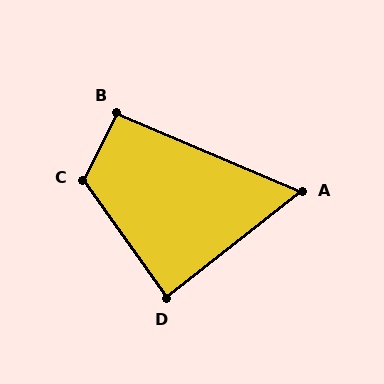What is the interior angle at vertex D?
Approximately 87 degrees (approximately right).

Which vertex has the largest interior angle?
C, at approximately 119 degrees.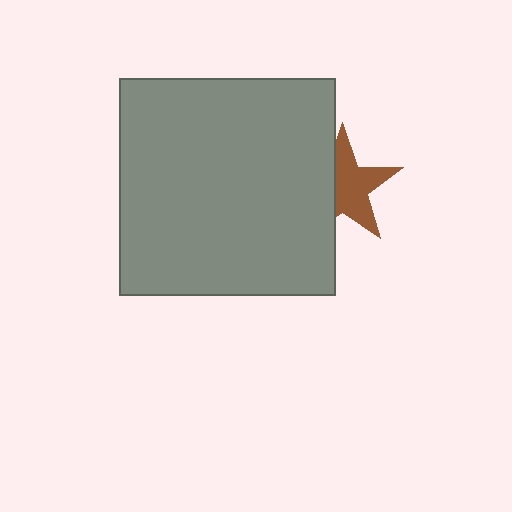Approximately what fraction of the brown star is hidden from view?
Roughly 38% of the brown star is hidden behind the gray square.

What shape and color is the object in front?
The object in front is a gray square.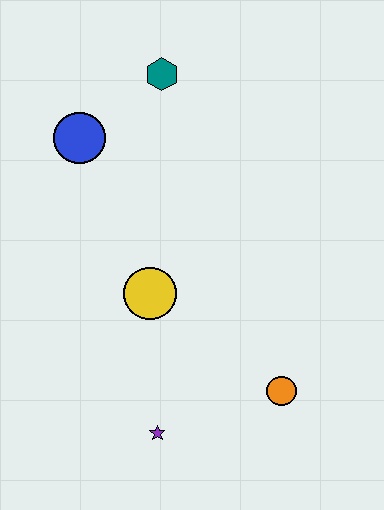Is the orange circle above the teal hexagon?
No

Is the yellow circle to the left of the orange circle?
Yes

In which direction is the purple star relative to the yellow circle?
The purple star is below the yellow circle.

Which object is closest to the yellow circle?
The purple star is closest to the yellow circle.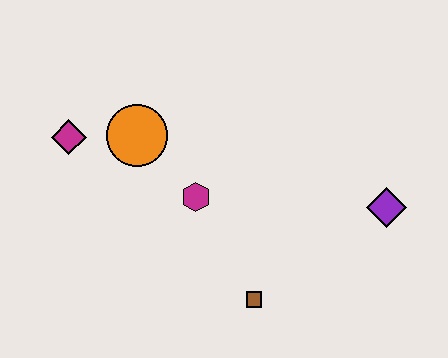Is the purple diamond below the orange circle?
Yes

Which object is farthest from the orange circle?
The purple diamond is farthest from the orange circle.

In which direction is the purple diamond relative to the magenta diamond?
The purple diamond is to the right of the magenta diamond.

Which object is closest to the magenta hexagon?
The orange circle is closest to the magenta hexagon.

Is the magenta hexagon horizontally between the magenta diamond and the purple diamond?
Yes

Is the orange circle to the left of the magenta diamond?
No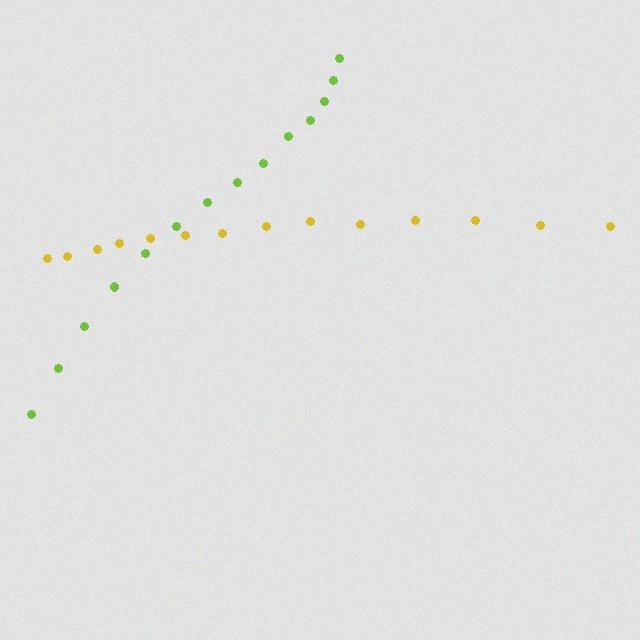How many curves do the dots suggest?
There are 2 distinct paths.